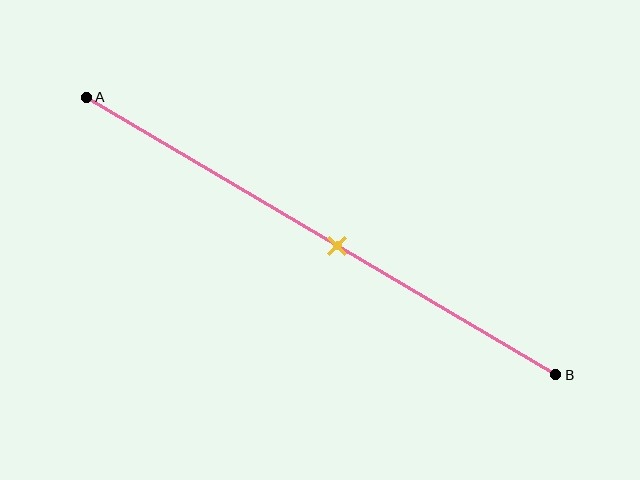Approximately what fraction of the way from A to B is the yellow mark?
The yellow mark is approximately 55% of the way from A to B.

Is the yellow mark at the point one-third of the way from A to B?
No, the mark is at about 55% from A, not at the 33% one-third point.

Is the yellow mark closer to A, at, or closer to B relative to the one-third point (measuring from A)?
The yellow mark is closer to point B than the one-third point of segment AB.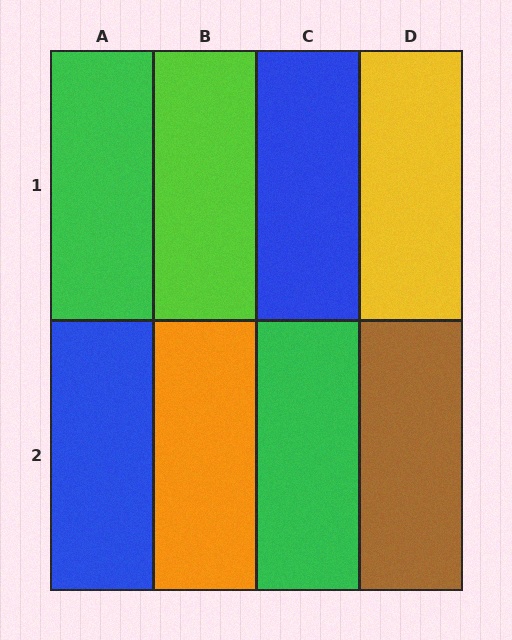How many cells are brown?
1 cell is brown.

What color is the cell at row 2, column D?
Brown.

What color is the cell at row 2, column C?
Green.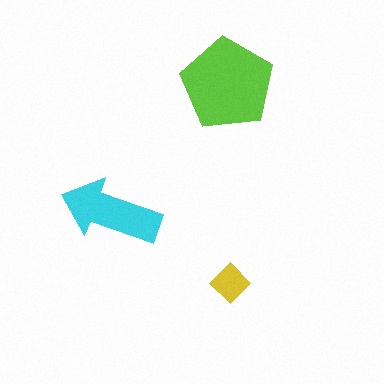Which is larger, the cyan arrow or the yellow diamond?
The cyan arrow.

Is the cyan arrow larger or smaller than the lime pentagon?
Smaller.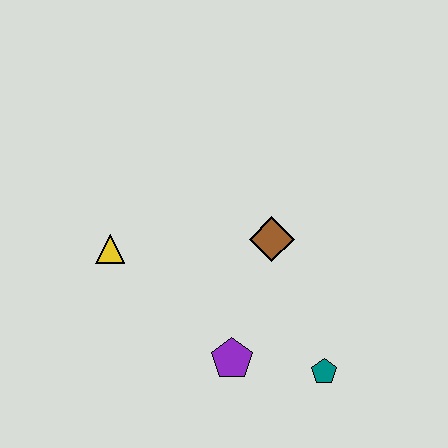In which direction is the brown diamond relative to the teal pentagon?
The brown diamond is above the teal pentagon.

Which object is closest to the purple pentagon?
The teal pentagon is closest to the purple pentagon.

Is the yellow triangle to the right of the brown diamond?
No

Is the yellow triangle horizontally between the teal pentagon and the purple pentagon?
No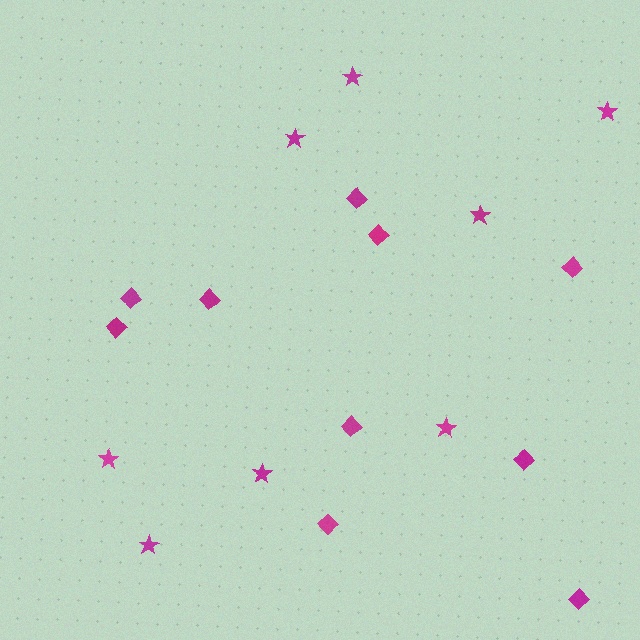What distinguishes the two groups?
There are 2 groups: one group of stars (8) and one group of diamonds (10).